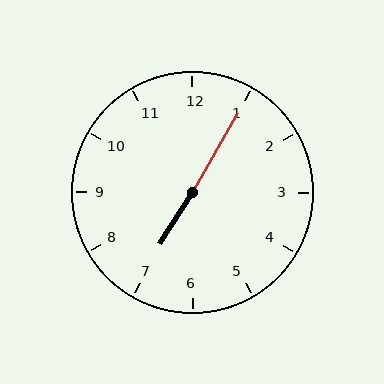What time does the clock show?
7:05.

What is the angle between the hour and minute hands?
Approximately 178 degrees.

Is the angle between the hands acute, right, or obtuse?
It is obtuse.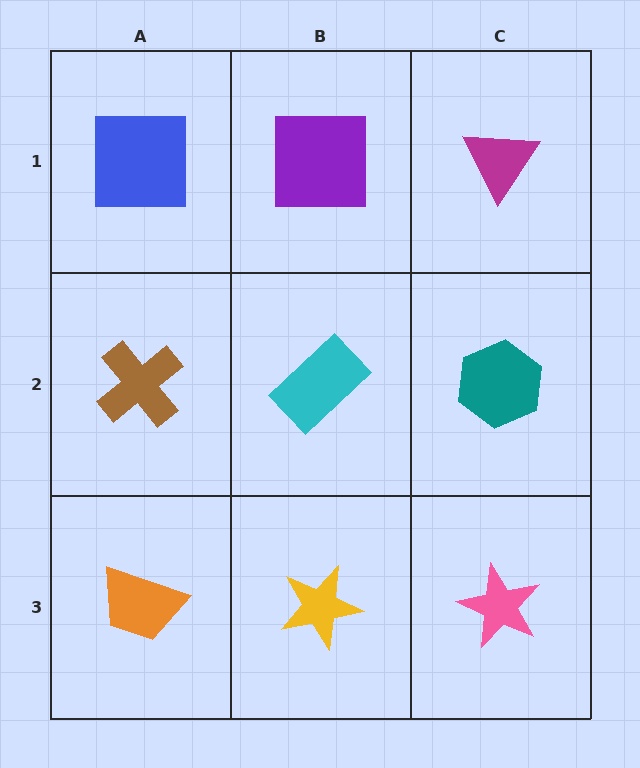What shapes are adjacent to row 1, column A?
A brown cross (row 2, column A), a purple square (row 1, column B).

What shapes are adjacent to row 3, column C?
A teal hexagon (row 2, column C), a yellow star (row 3, column B).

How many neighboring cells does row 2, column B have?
4.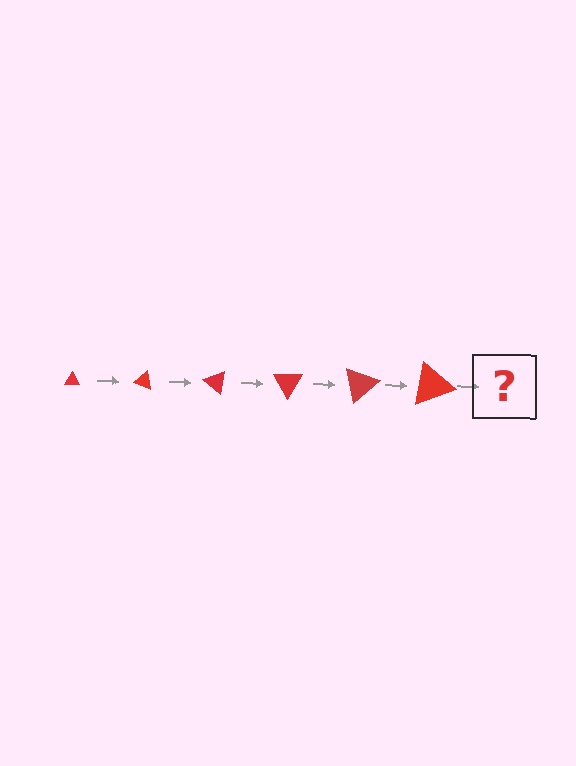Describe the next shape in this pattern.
It should be a triangle, larger than the previous one and rotated 120 degrees from the start.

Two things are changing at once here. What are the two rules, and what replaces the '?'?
The two rules are that the triangle grows larger each step and it rotates 20 degrees each step. The '?' should be a triangle, larger than the previous one and rotated 120 degrees from the start.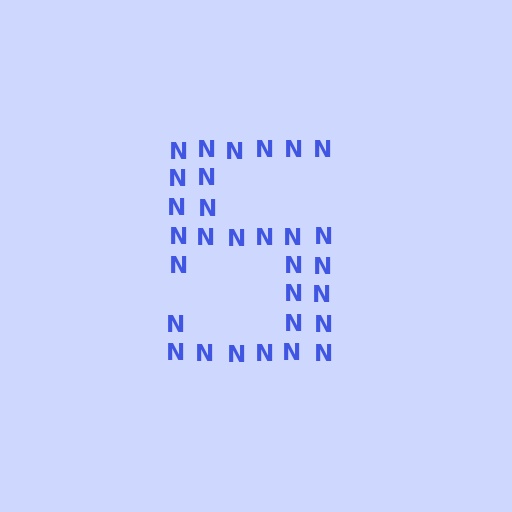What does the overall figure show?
The overall figure shows the digit 5.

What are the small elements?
The small elements are letter N's.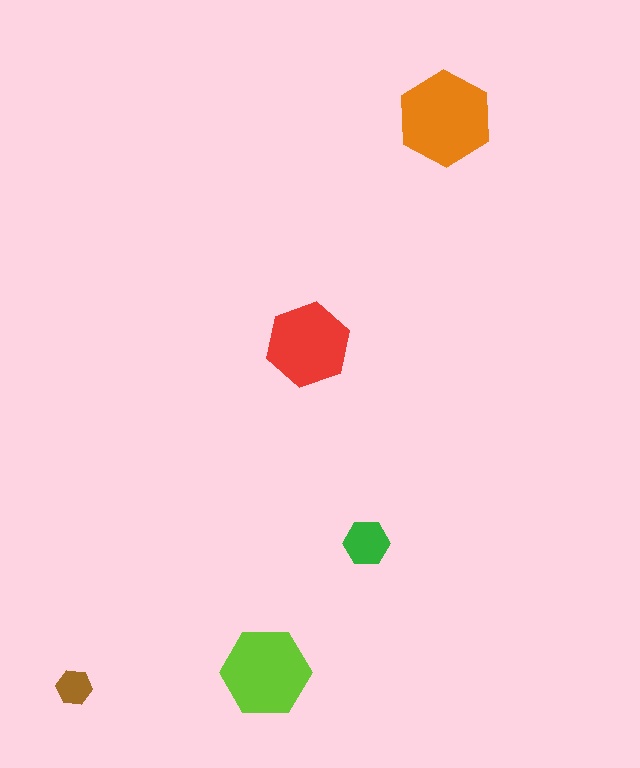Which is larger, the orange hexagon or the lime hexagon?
The orange one.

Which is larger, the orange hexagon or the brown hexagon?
The orange one.